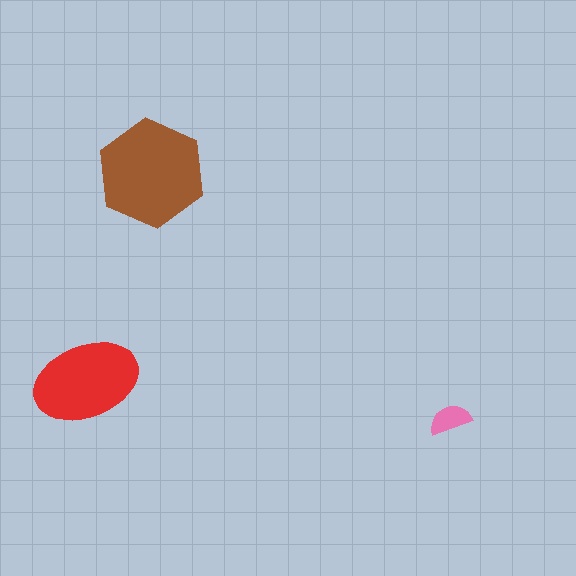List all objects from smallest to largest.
The pink semicircle, the red ellipse, the brown hexagon.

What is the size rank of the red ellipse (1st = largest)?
2nd.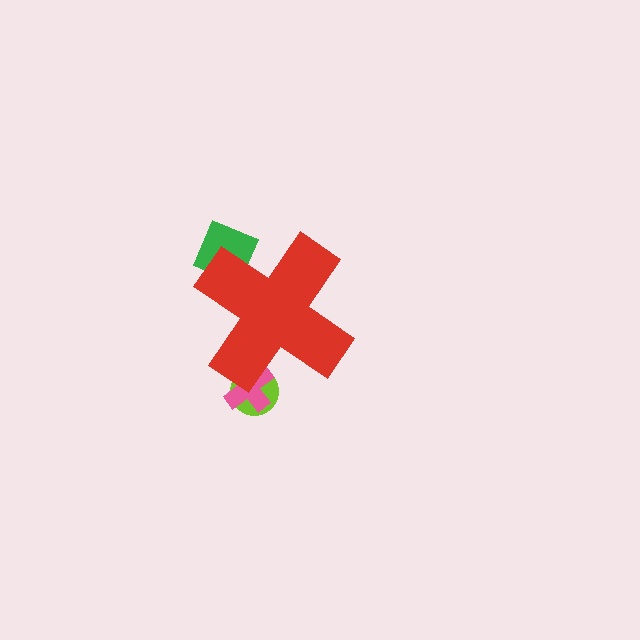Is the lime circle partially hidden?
Yes, the lime circle is partially hidden behind the red cross.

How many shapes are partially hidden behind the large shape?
3 shapes are partially hidden.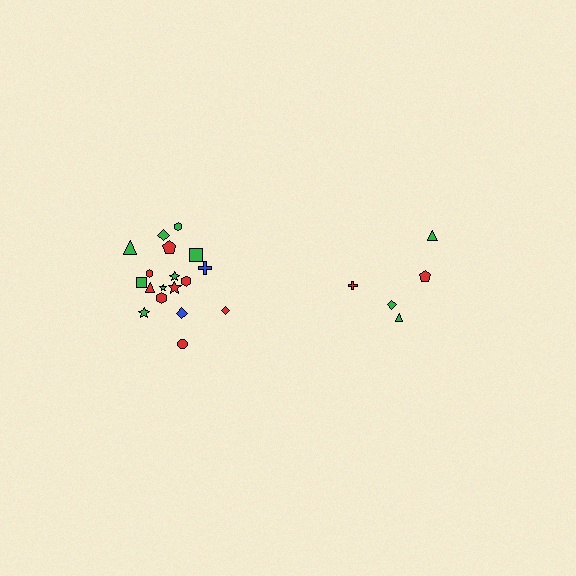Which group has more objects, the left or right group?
The left group.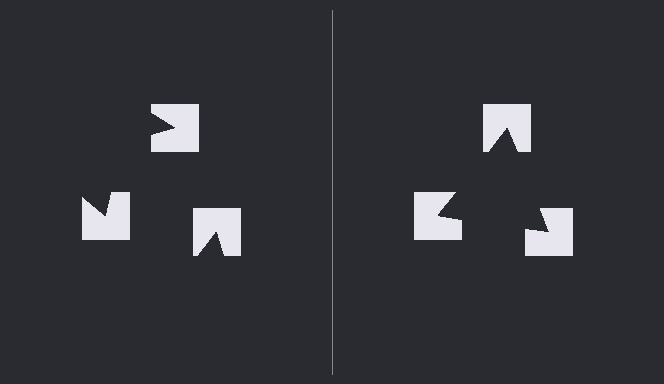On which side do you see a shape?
An illusory triangle appears on the right side. On the left side the wedge cuts are rotated, so no coherent shape forms.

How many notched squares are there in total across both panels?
6 — 3 on each side.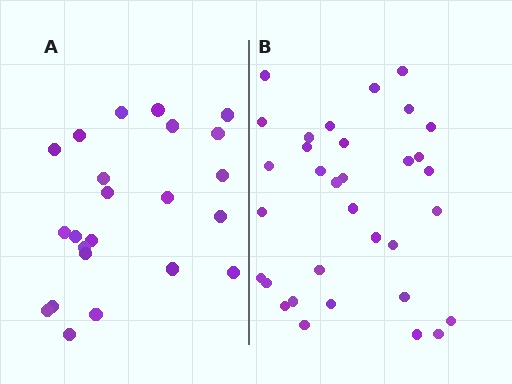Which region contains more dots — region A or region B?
Region B (the right region) has more dots.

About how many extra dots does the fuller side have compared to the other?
Region B has roughly 10 or so more dots than region A.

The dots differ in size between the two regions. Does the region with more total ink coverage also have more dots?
No. Region A has more total ink coverage because its dots are larger, but region B actually contains more individual dots. Total area can be misleading — the number of items is what matters here.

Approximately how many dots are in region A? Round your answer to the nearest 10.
About 20 dots. (The exact count is 23, which rounds to 20.)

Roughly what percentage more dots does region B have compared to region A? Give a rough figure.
About 45% more.